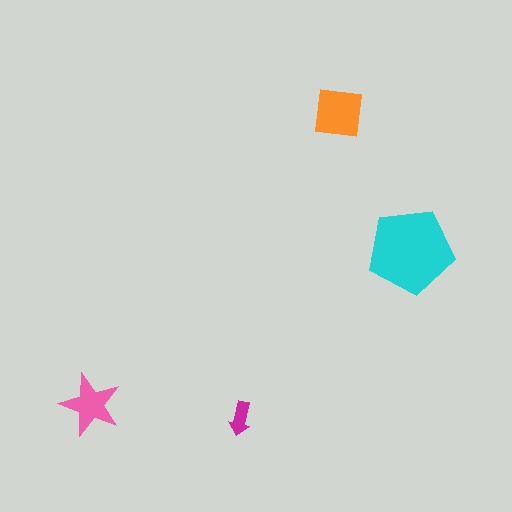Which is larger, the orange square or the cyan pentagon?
The cyan pentagon.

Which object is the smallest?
The magenta arrow.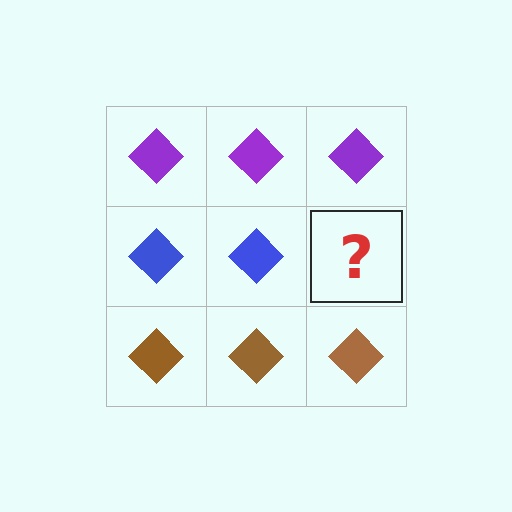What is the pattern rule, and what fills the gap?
The rule is that each row has a consistent color. The gap should be filled with a blue diamond.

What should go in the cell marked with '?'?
The missing cell should contain a blue diamond.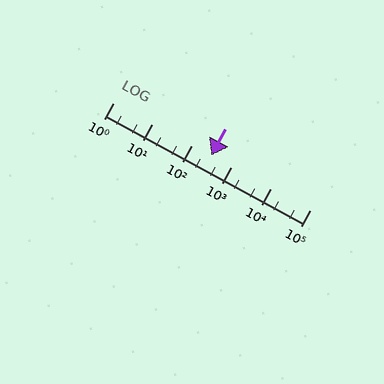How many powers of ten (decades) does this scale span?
The scale spans 5 decades, from 1 to 100000.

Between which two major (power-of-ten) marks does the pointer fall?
The pointer is between 100 and 1000.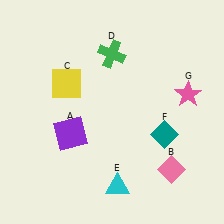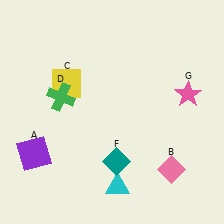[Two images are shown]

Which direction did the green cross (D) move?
The green cross (D) moved left.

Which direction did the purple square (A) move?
The purple square (A) moved left.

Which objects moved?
The objects that moved are: the purple square (A), the green cross (D), the teal diamond (F).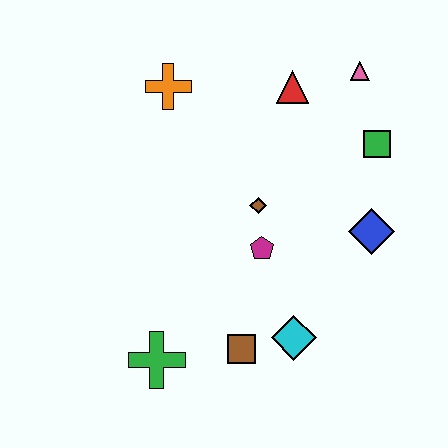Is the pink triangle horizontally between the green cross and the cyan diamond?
No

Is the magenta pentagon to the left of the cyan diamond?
Yes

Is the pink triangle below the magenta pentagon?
No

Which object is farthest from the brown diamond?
The green cross is farthest from the brown diamond.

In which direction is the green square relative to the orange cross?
The green square is to the right of the orange cross.